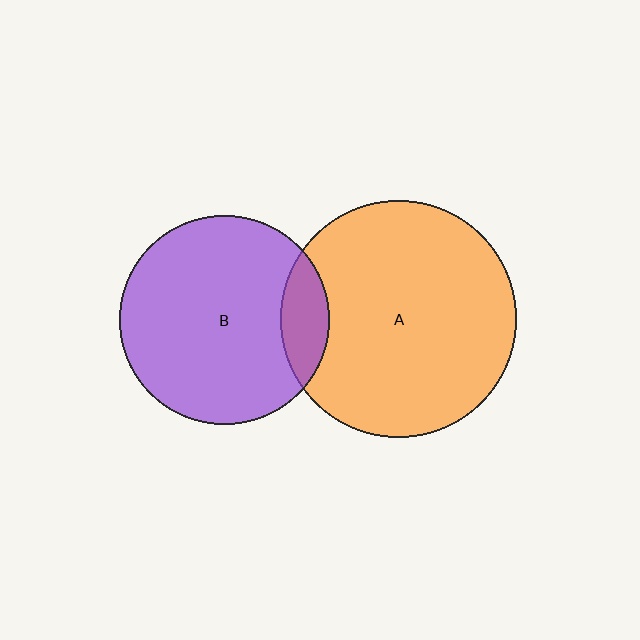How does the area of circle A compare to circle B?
Approximately 1.3 times.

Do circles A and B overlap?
Yes.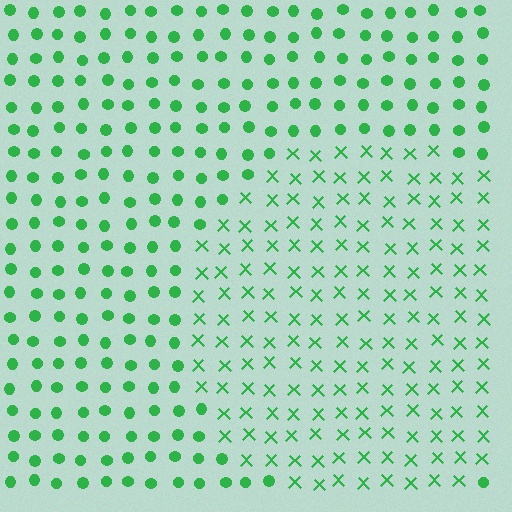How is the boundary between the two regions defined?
The boundary is defined by a change in element shape: X marks inside vs. circles outside. All elements share the same color and spacing.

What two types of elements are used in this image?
The image uses X marks inside the circle region and circles outside it.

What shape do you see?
I see a circle.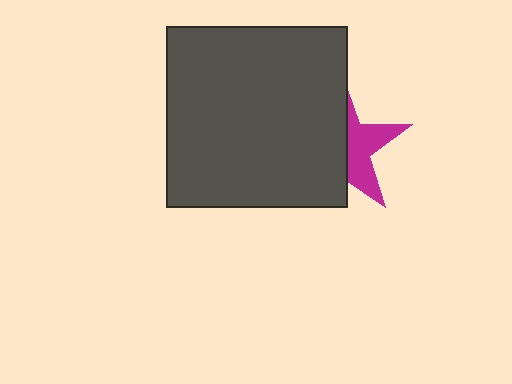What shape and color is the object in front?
The object in front is a dark gray square.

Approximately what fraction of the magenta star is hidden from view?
Roughly 59% of the magenta star is hidden behind the dark gray square.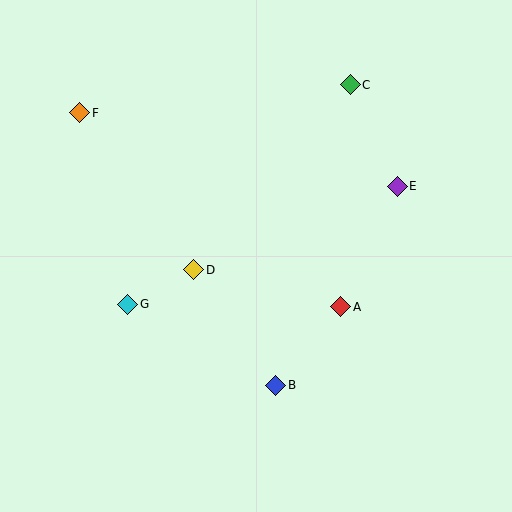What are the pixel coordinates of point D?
Point D is at (194, 270).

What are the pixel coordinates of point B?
Point B is at (276, 385).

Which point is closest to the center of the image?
Point D at (194, 270) is closest to the center.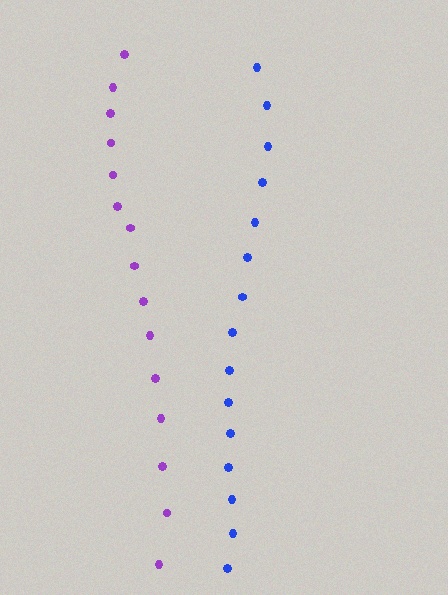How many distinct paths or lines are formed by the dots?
There are 2 distinct paths.